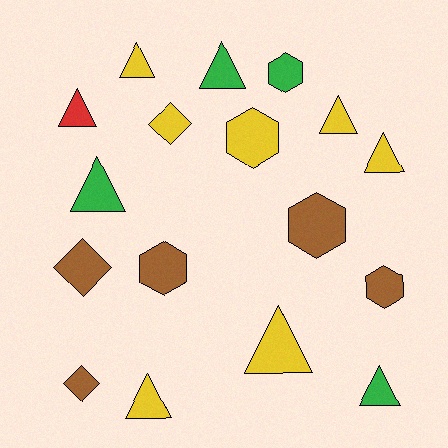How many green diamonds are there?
There are no green diamonds.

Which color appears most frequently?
Yellow, with 7 objects.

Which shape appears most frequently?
Triangle, with 9 objects.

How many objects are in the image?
There are 17 objects.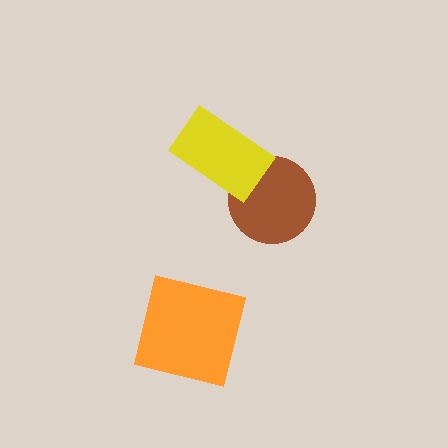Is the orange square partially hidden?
No, no other shape covers it.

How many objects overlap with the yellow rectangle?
1 object overlaps with the yellow rectangle.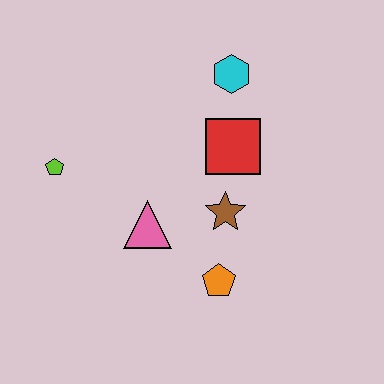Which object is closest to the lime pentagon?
The pink triangle is closest to the lime pentagon.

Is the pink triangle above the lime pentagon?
No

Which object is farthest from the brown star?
The lime pentagon is farthest from the brown star.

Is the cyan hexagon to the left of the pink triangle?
No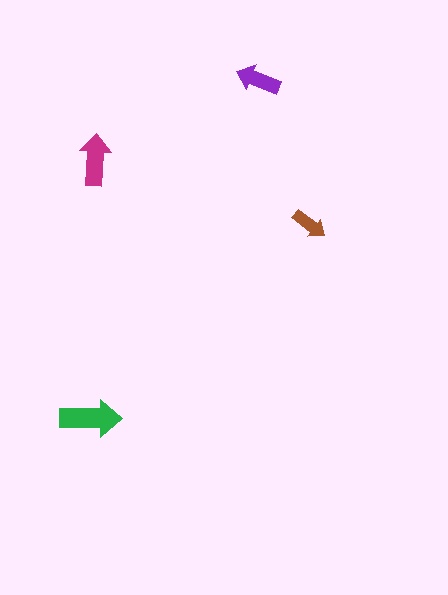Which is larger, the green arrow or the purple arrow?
The green one.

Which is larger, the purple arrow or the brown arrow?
The purple one.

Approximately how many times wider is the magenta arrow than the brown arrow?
About 1.5 times wider.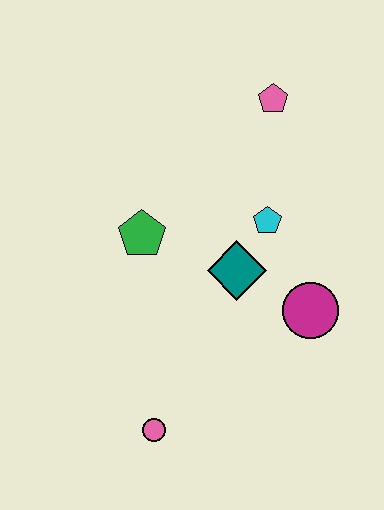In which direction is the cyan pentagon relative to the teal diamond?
The cyan pentagon is above the teal diamond.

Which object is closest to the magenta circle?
The teal diamond is closest to the magenta circle.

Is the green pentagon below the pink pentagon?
Yes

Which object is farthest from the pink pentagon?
The pink circle is farthest from the pink pentagon.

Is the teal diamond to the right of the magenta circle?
No